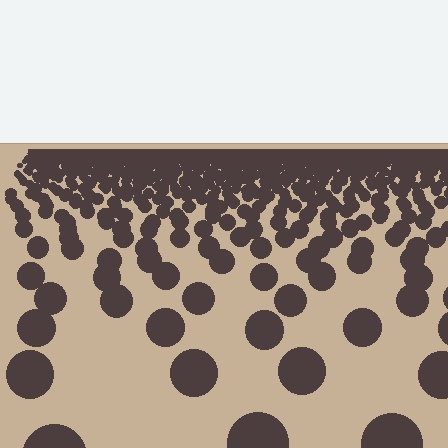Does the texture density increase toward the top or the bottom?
Density increases toward the top.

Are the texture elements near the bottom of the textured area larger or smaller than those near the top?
Larger. Near the bottom, elements are closer to the viewer and appear at a bigger on-screen size.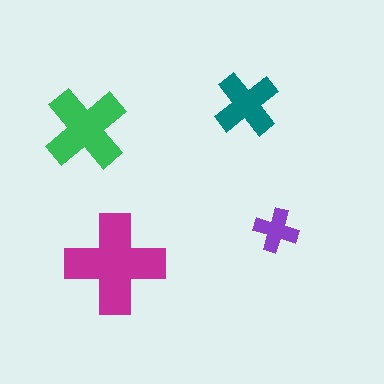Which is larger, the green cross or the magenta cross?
The magenta one.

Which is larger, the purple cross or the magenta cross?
The magenta one.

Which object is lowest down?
The magenta cross is bottommost.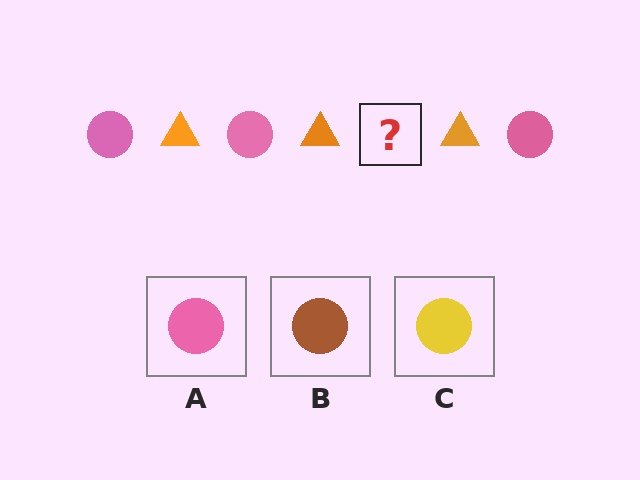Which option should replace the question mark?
Option A.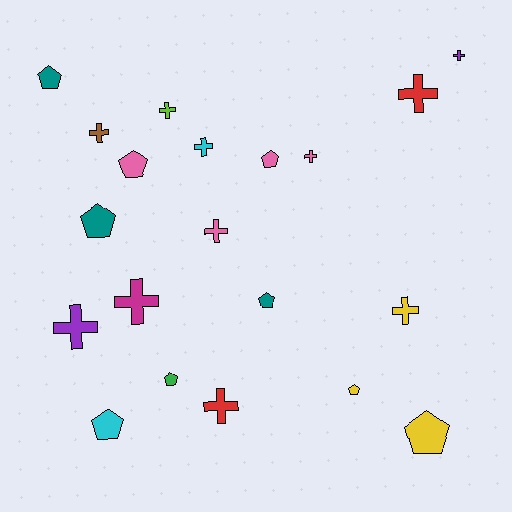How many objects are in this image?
There are 20 objects.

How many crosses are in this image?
There are 11 crosses.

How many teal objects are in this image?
There are 3 teal objects.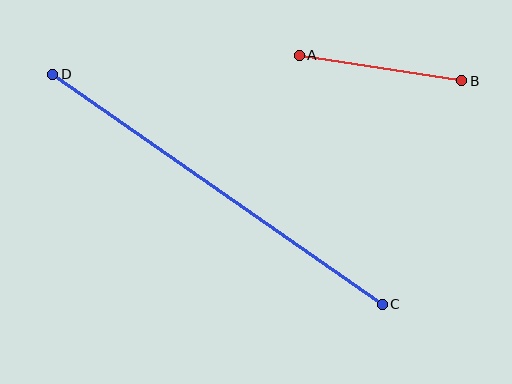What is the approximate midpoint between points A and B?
The midpoint is at approximately (381, 68) pixels.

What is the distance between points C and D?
The distance is approximately 402 pixels.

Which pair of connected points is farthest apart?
Points C and D are farthest apart.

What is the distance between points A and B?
The distance is approximately 165 pixels.